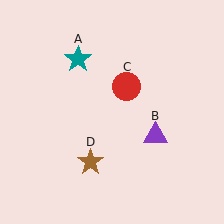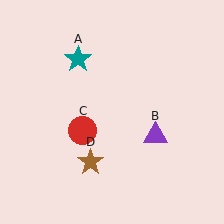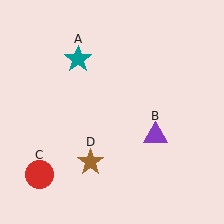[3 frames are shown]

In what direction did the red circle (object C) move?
The red circle (object C) moved down and to the left.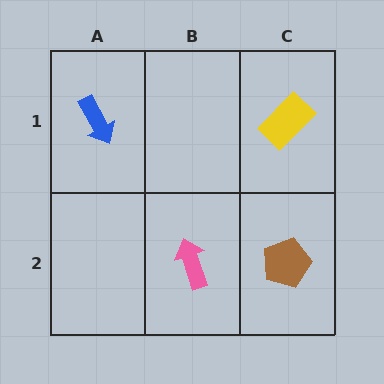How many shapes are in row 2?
2 shapes.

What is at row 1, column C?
A yellow rectangle.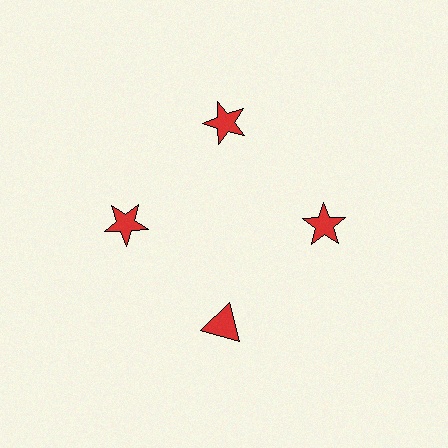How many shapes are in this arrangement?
There are 4 shapes arranged in a ring pattern.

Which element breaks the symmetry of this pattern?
The red triangle at roughly the 6 o'clock position breaks the symmetry. All other shapes are red stars.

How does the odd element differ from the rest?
It has a different shape: triangle instead of star.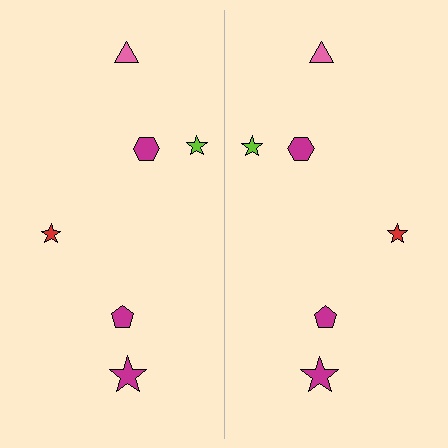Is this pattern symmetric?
Yes, this pattern has bilateral (reflection) symmetry.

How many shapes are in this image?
There are 12 shapes in this image.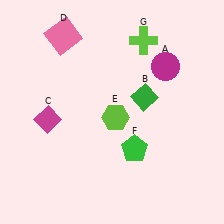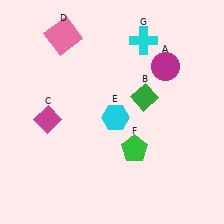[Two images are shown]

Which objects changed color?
E changed from lime to cyan. G changed from lime to cyan.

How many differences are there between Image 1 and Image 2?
There are 2 differences between the two images.